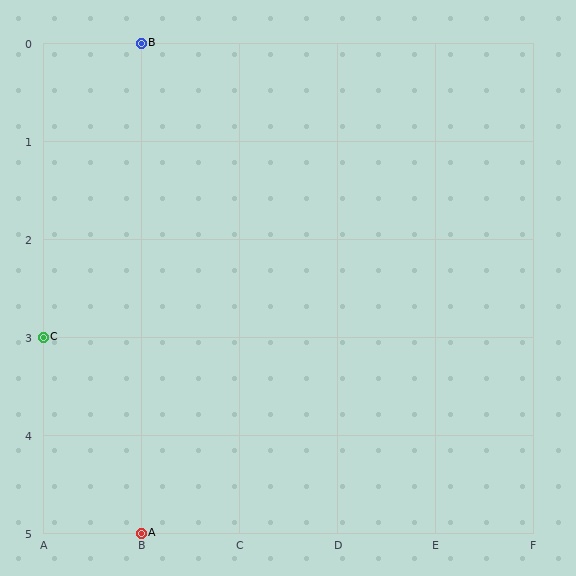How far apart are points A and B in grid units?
Points A and B are 5 rows apart.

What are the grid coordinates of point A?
Point A is at grid coordinates (B, 5).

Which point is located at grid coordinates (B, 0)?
Point B is at (B, 0).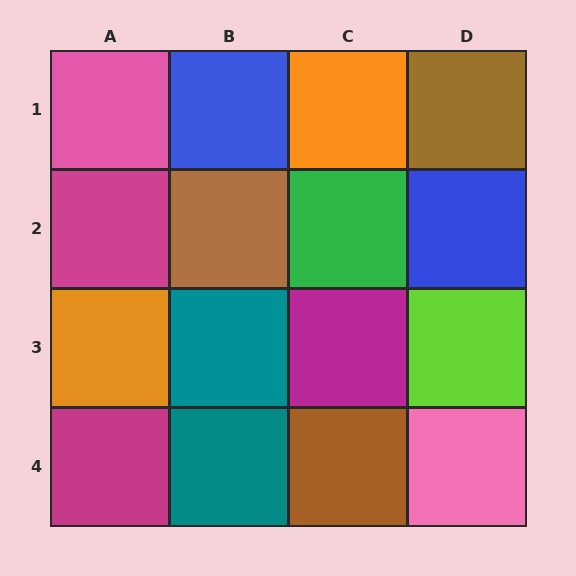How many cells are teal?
2 cells are teal.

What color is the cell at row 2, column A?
Magenta.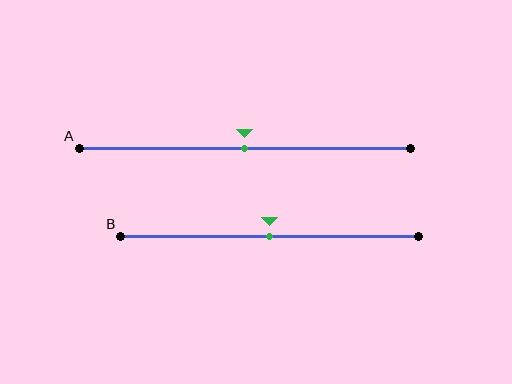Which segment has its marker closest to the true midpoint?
Segment A has its marker closest to the true midpoint.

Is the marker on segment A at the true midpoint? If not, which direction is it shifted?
Yes, the marker on segment A is at the true midpoint.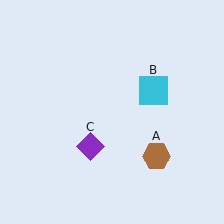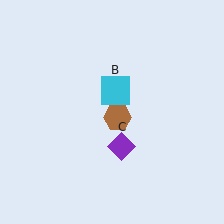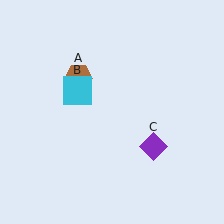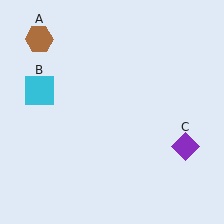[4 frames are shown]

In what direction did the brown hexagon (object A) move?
The brown hexagon (object A) moved up and to the left.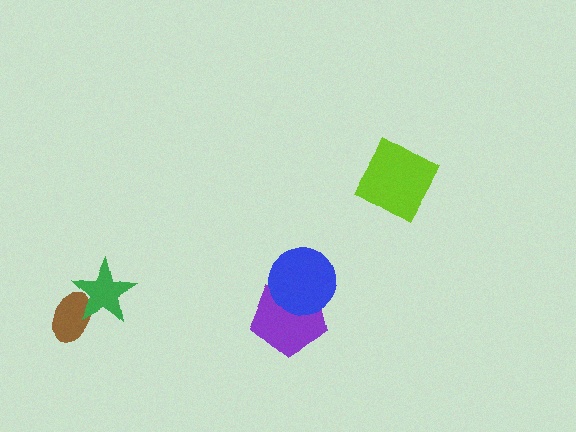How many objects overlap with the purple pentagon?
1 object overlaps with the purple pentagon.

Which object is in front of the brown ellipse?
The green star is in front of the brown ellipse.